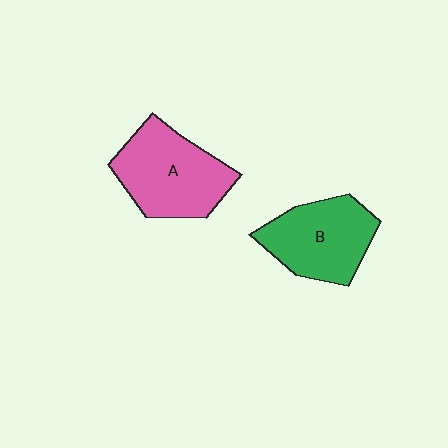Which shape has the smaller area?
Shape B (green).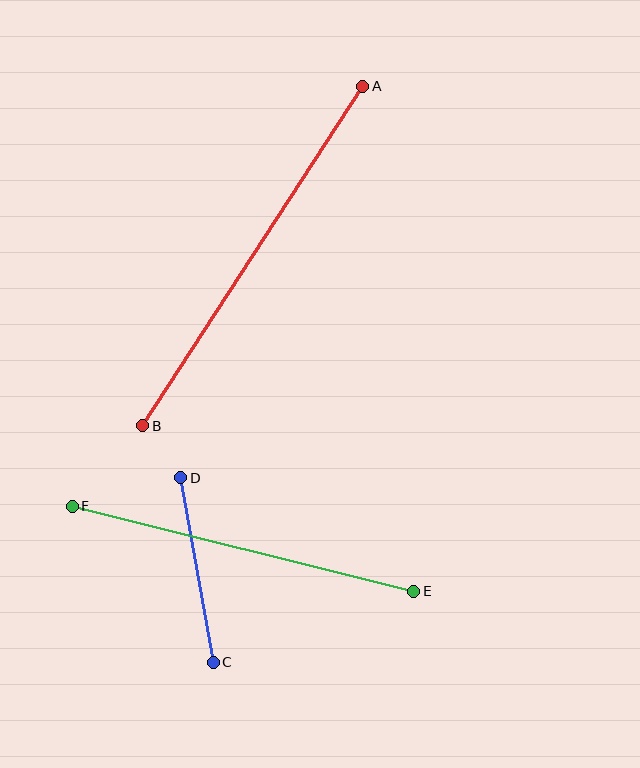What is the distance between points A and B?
The distance is approximately 404 pixels.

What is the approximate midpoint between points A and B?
The midpoint is at approximately (253, 256) pixels.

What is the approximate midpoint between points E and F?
The midpoint is at approximately (243, 549) pixels.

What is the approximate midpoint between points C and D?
The midpoint is at approximately (197, 570) pixels.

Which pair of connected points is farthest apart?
Points A and B are farthest apart.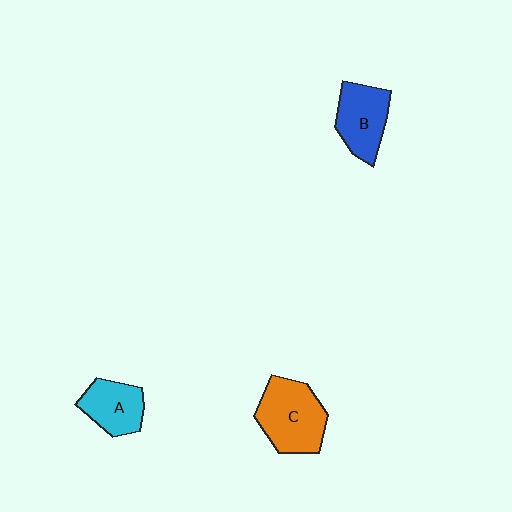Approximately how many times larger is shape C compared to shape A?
Approximately 1.5 times.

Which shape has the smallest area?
Shape A (cyan).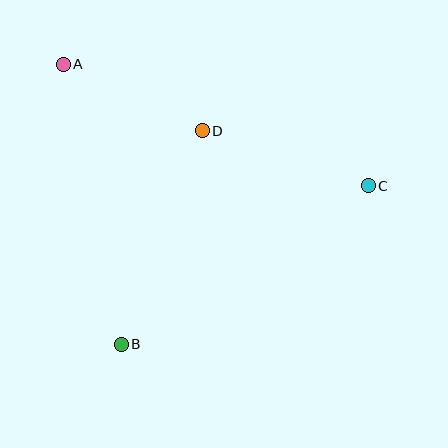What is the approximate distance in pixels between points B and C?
The distance between B and C is approximately 293 pixels.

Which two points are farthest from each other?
Points A and C are farthest from each other.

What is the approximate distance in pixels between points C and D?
The distance between C and D is approximately 175 pixels.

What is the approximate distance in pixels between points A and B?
The distance between A and B is approximately 285 pixels.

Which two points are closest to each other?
Points A and D are closest to each other.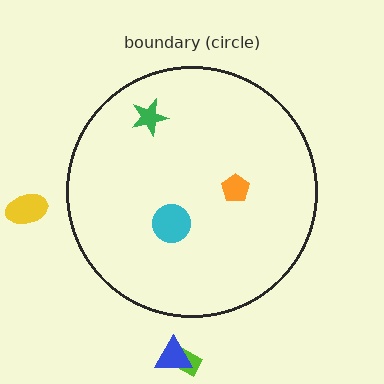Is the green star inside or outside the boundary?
Inside.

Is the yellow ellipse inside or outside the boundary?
Outside.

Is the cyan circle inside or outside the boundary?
Inside.